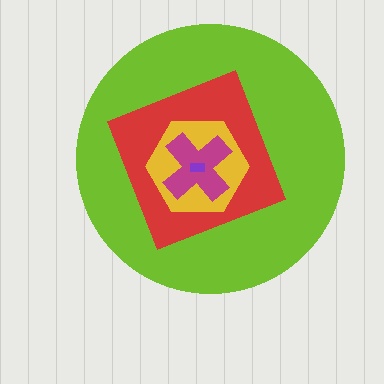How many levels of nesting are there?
5.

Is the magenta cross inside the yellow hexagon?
Yes.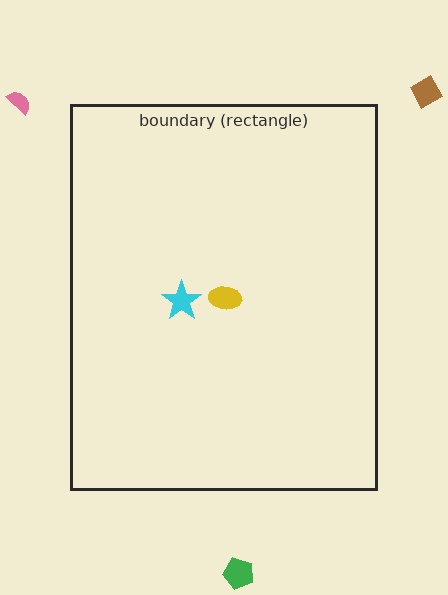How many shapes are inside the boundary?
2 inside, 3 outside.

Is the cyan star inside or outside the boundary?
Inside.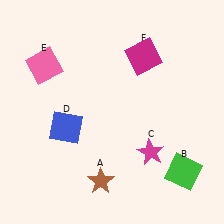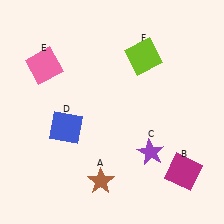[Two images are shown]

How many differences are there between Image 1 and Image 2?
There are 3 differences between the two images.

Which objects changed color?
B changed from green to magenta. C changed from magenta to purple. F changed from magenta to lime.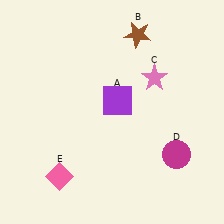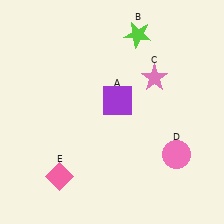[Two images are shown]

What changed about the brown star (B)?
In Image 1, B is brown. In Image 2, it changed to lime.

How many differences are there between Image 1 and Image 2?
There are 2 differences between the two images.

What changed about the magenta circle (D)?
In Image 1, D is magenta. In Image 2, it changed to pink.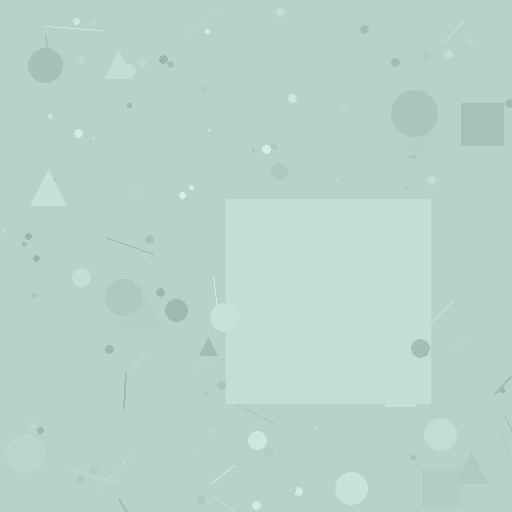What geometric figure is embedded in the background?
A square is embedded in the background.